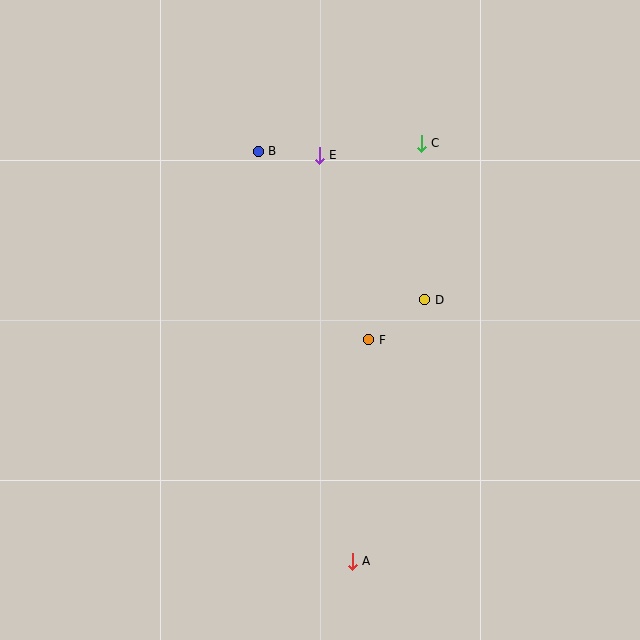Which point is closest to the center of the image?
Point F at (369, 340) is closest to the center.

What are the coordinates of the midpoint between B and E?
The midpoint between B and E is at (289, 153).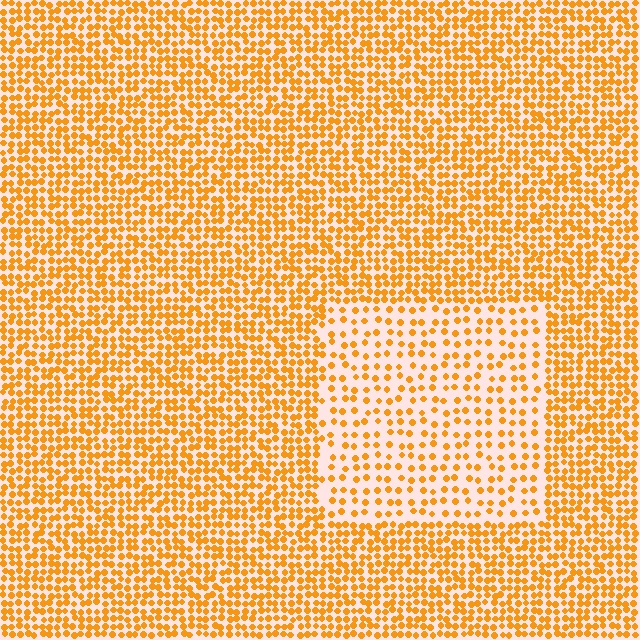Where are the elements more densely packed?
The elements are more densely packed outside the rectangle boundary.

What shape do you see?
I see a rectangle.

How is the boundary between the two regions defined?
The boundary is defined by a change in element density (approximately 2.1x ratio). All elements are the same color, size, and shape.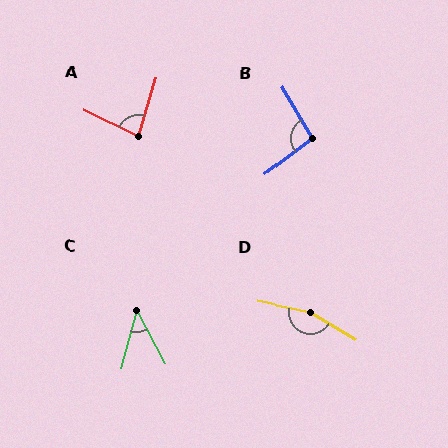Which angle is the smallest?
C, at approximately 43 degrees.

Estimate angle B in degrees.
Approximately 97 degrees.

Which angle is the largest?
D, at approximately 161 degrees.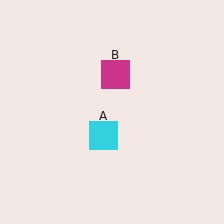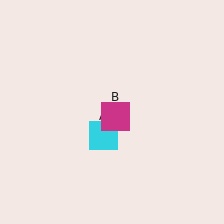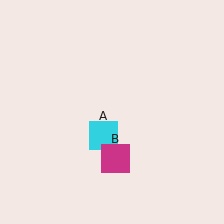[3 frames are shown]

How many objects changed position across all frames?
1 object changed position: magenta square (object B).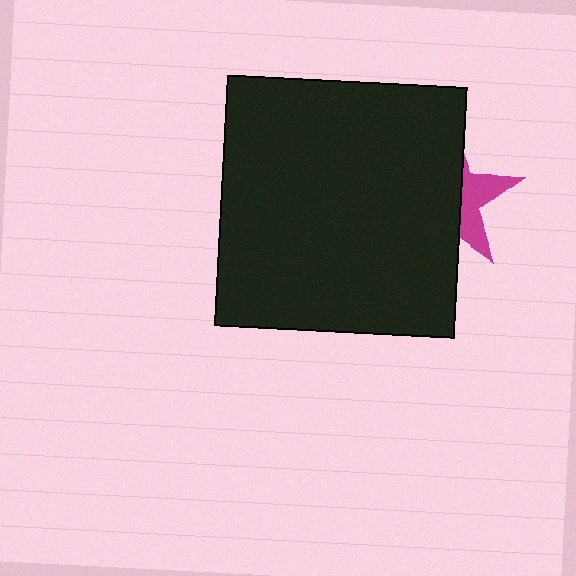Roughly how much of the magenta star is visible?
A small part of it is visible (roughly 33%).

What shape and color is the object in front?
The object in front is a black rectangle.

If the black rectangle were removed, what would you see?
You would see the complete magenta star.